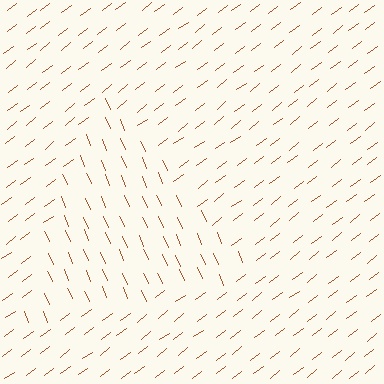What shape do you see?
I see a triangle.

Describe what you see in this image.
The image is filled with small brown line segments. A triangle region in the image has lines oriented differently from the surrounding lines, creating a visible texture boundary.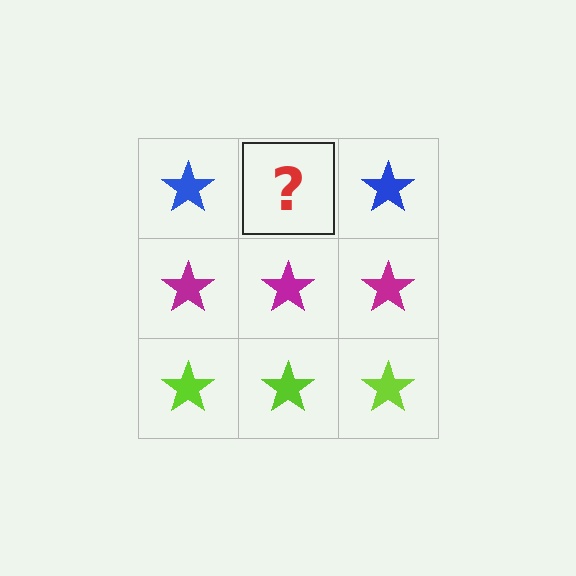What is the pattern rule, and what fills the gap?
The rule is that each row has a consistent color. The gap should be filled with a blue star.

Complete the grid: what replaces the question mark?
The question mark should be replaced with a blue star.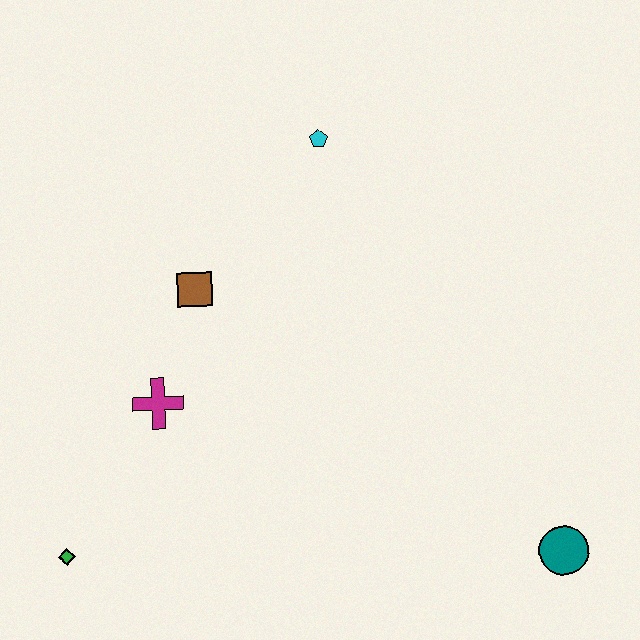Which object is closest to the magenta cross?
The brown square is closest to the magenta cross.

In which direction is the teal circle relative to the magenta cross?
The teal circle is to the right of the magenta cross.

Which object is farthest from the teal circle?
The green diamond is farthest from the teal circle.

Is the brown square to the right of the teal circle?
No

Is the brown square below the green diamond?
No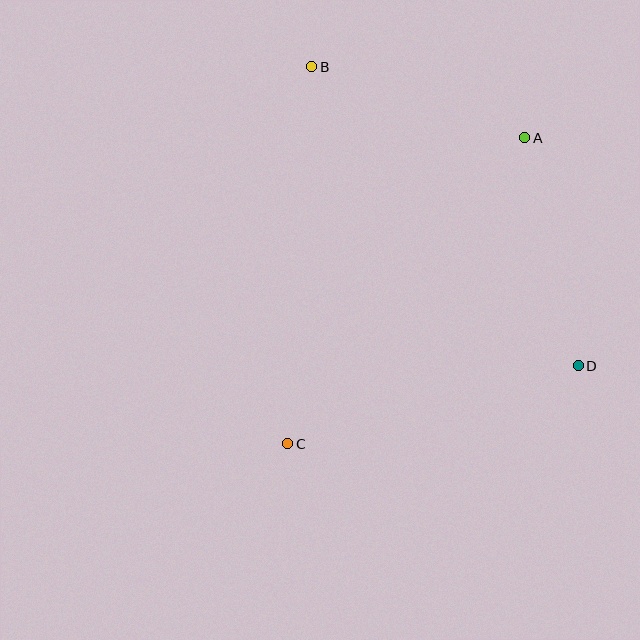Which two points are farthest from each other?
Points B and D are farthest from each other.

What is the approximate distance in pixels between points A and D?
The distance between A and D is approximately 234 pixels.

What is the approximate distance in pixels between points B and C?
The distance between B and C is approximately 378 pixels.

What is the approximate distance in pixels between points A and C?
The distance between A and C is approximately 388 pixels.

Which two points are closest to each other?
Points A and B are closest to each other.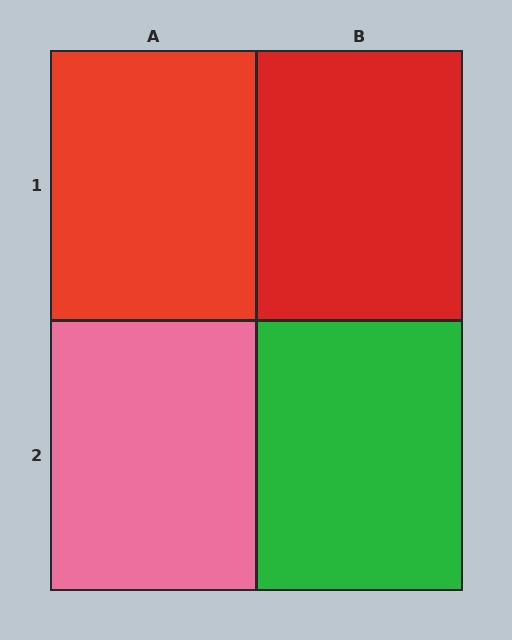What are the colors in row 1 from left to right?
Red, red.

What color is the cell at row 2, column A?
Pink.